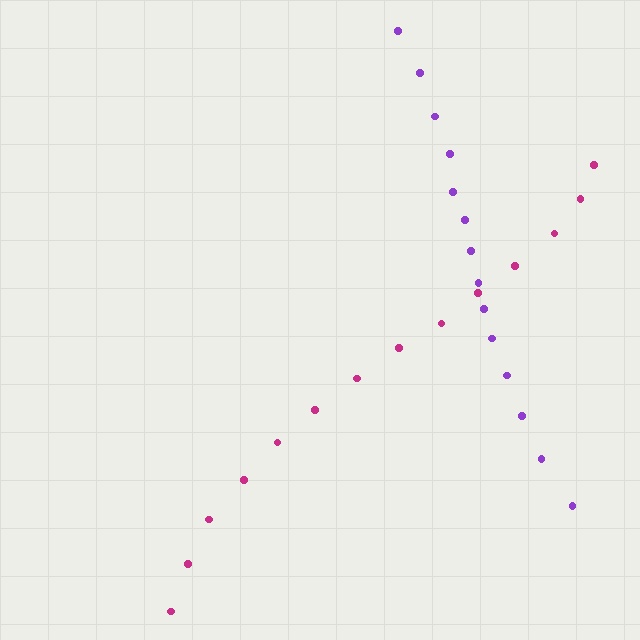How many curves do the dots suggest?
There are 2 distinct paths.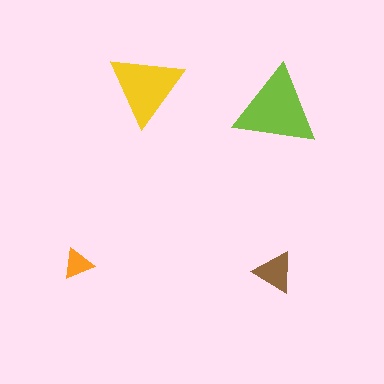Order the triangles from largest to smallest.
the lime one, the yellow one, the brown one, the orange one.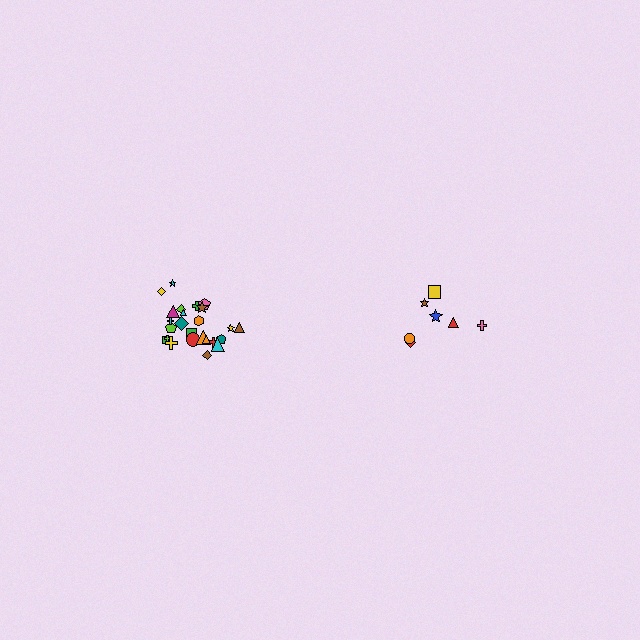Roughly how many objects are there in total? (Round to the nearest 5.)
Roughly 30 objects in total.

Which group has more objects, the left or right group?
The left group.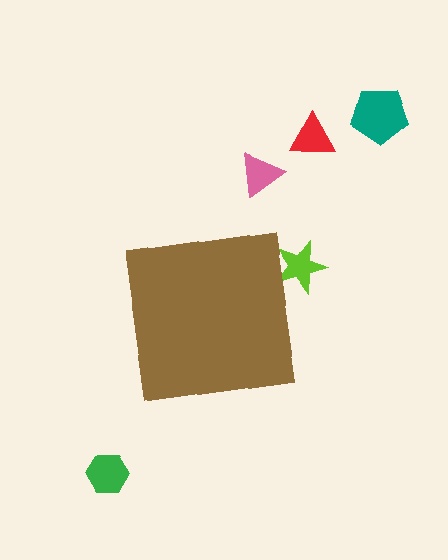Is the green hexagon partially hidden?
No, the green hexagon is fully visible.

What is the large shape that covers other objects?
A brown square.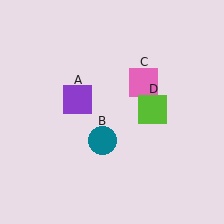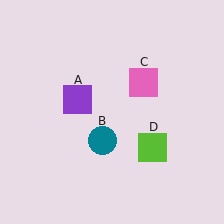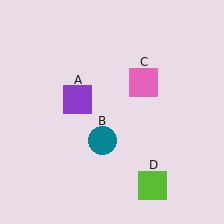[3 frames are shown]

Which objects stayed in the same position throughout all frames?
Purple square (object A) and teal circle (object B) and pink square (object C) remained stationary.